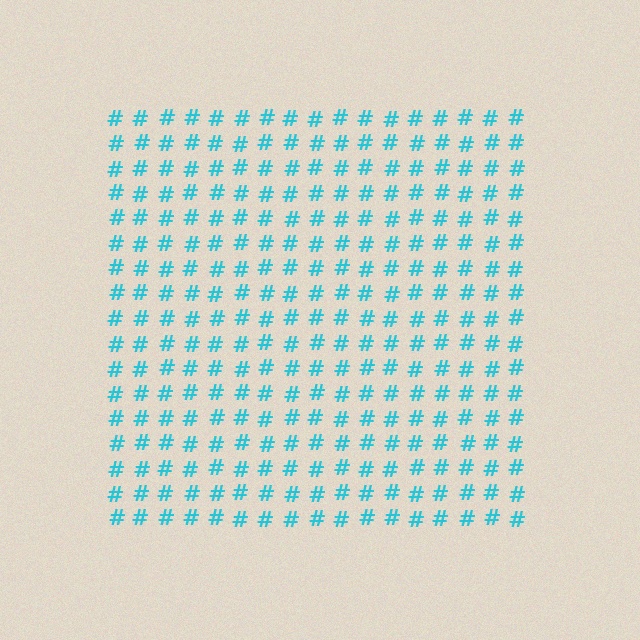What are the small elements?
The small elements are hash symbols.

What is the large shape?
The large shape is a square.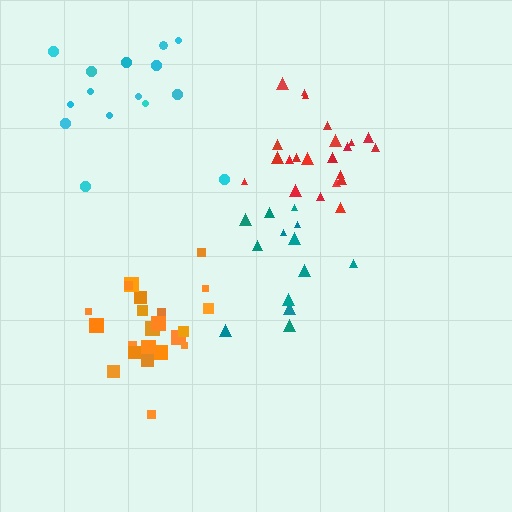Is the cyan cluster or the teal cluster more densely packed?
Teal.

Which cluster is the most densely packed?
Orange.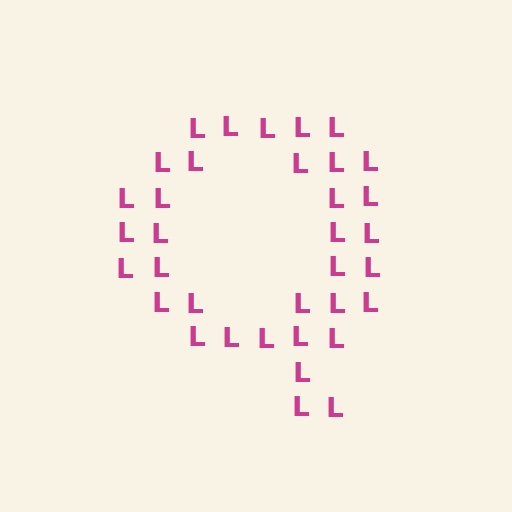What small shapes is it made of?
It is made of small letter L's.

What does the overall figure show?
The overall figure shows the letter Q.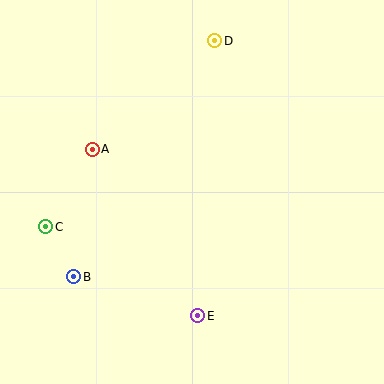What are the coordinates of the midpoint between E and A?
The midpoint between E and A is at (145, 232).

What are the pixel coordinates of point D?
Point D is at (215, 41).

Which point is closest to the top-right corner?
Point D is closest to the top-right corner.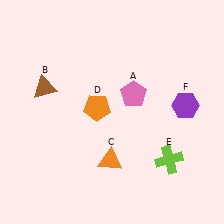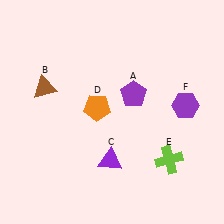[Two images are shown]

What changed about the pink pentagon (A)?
In Image 1, A is pink. In Image 2, it changed to purple.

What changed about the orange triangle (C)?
In Image 1, C is orange. In Image 2, it changed to purple.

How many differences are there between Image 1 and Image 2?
There are 2 differences between the two images.